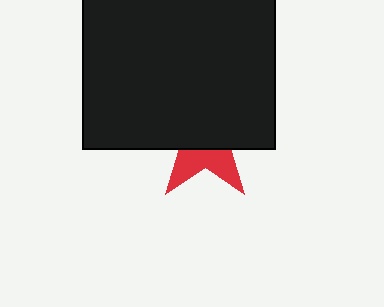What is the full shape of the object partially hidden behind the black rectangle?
The partially hidden object is a red star.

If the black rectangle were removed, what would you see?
You would see the complete red star.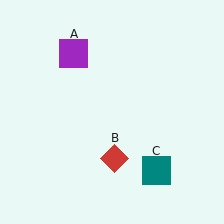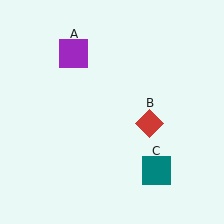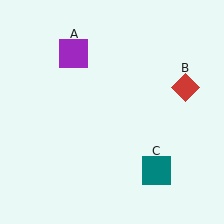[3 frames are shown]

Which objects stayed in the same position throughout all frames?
Purple square (object A) and teal square (object C) remained stationary.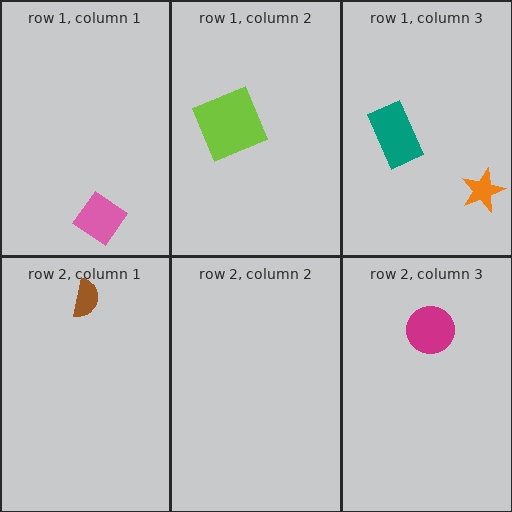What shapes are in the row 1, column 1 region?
The pink diamond.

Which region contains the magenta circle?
The row 2, column 3 region.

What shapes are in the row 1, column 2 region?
The lime square.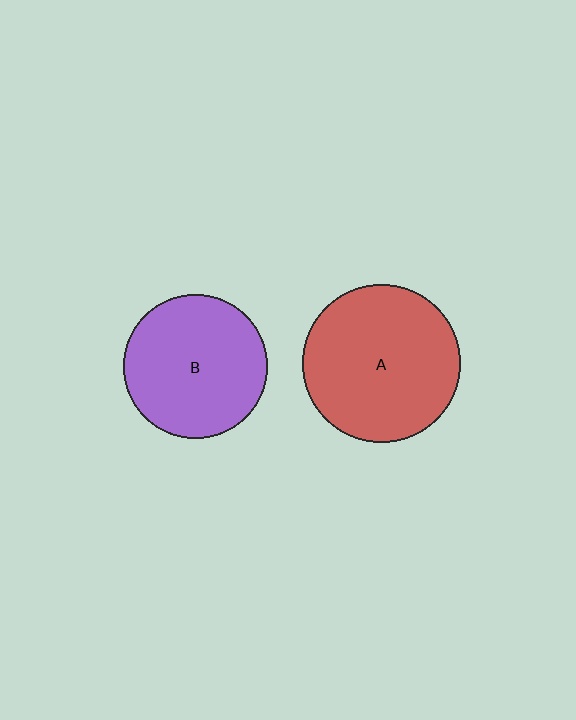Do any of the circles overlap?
No, none of the circles overlap.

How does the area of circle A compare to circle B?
Approximately 1.2 times.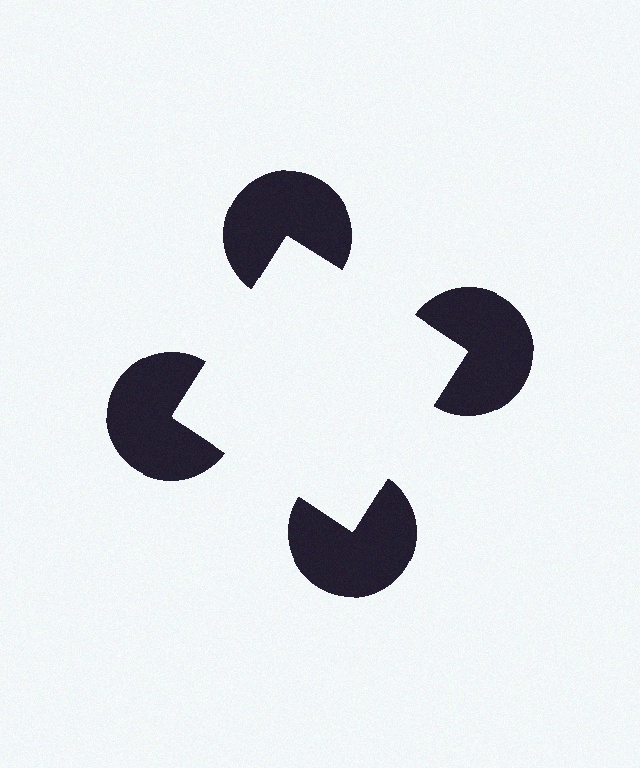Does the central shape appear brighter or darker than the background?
It typically appears slightly brighter than the background, even though no actual brightness change is drawn.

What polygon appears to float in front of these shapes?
An illusory square — its edges are inferred from the aligned wedge cuts in the pac-man discs, not physically drawn.